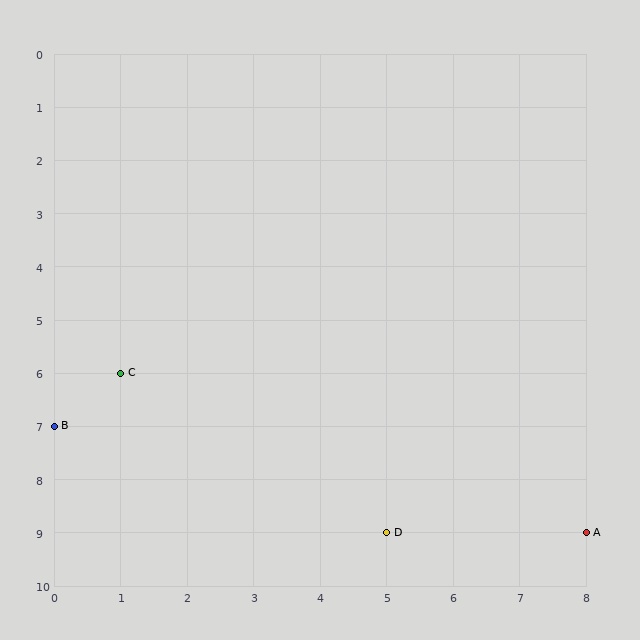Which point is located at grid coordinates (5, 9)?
Point D is at (5, 9).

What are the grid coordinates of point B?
Point B is at grid coordinates (0, 7).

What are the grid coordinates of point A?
Point A is at grid coordinates (8, 9).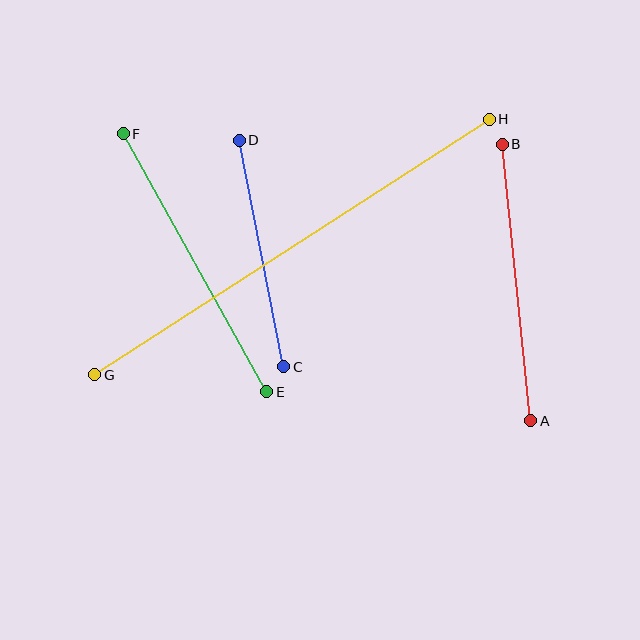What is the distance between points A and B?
The distance is approximately 278 pixels.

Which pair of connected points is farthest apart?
Points G and H are farthest apart.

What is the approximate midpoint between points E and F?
The midpoint is at approximately (195, 263) pixels.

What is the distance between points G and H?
The distance is approximately 470 pixels.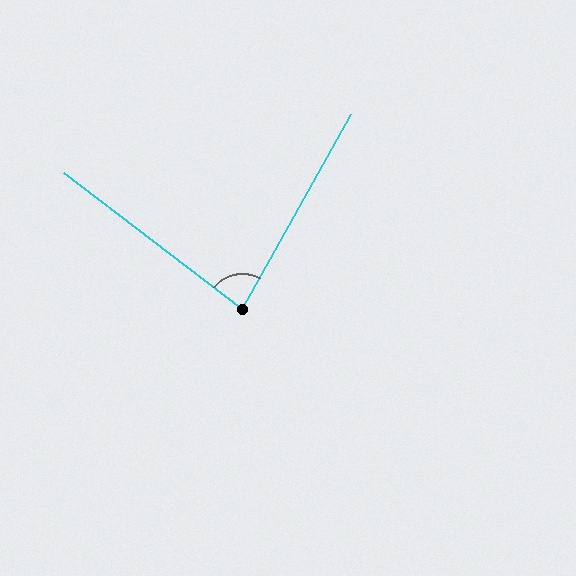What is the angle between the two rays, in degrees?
Approximately 82 degrees.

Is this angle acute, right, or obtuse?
It is acute.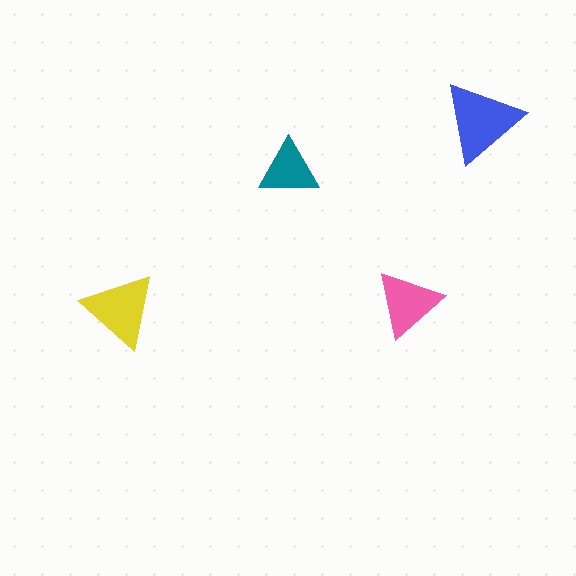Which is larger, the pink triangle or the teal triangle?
The pink one.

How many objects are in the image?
There are 4 objects in the image.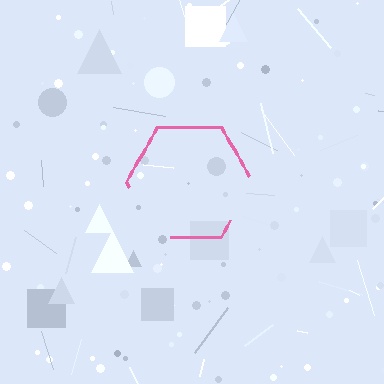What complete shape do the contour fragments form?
The contour fragments form a hexagon.